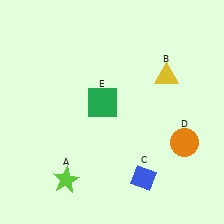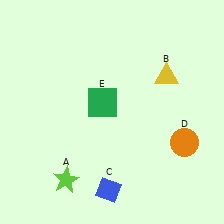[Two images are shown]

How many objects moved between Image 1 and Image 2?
1 object moved between the two images.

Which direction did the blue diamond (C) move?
The blue diamond (C) moved left.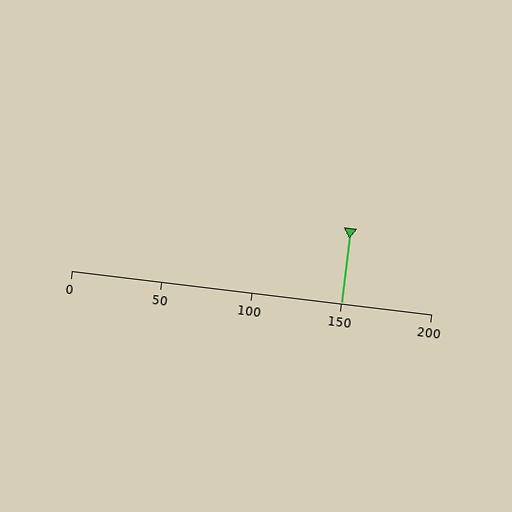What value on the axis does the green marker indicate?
The marker indicates approximately 150.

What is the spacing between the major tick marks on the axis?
The major ticks are spaced 50 apart.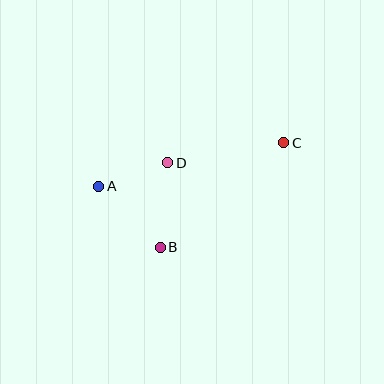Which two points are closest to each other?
Points A and D are closest to each other.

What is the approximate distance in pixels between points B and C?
The distance between B and C is approximately 162 pixels.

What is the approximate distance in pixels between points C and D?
The distance between C and D is approximately 118 pixels.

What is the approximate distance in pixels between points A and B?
The distance between A and B is approximately 87 pixels.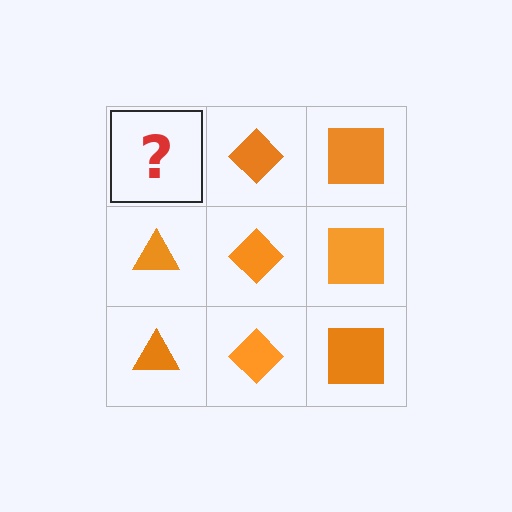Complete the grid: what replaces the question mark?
The question mark should be replaced with an orange triangle.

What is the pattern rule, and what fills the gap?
The rule is that each column has a consistent shape. The gap should be filled with an orange triangle.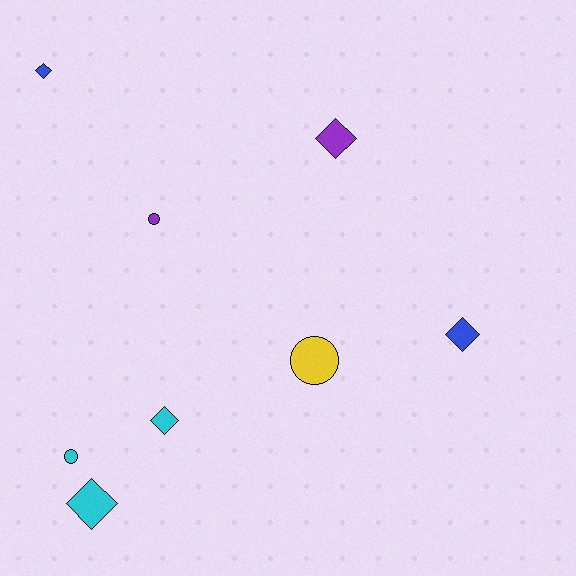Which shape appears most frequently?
Diamond, with 5 objects.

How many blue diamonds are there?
There are 2 blue diamonds.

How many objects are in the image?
There are 8 objects.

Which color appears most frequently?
Cyan, with 3 objects.